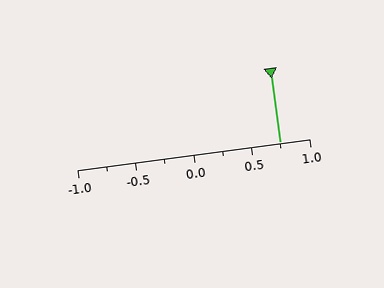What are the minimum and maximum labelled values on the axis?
The axis runs from -1.0 to 1.0.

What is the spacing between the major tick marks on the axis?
The major ticks are spaced 0.5 apart.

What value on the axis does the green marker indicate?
The marker indicates approximately 0.75.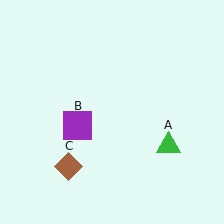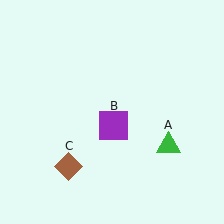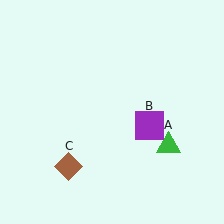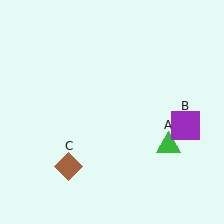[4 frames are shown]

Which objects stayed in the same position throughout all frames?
Green triangle (object A) and brown diamond (object C) remained stationary.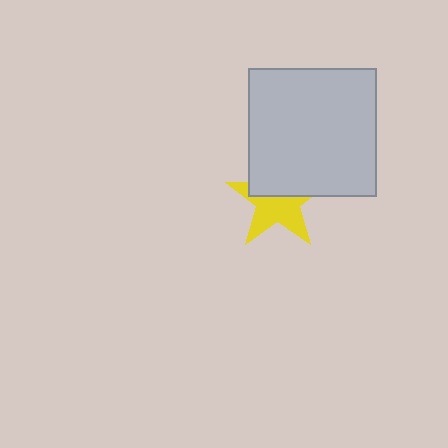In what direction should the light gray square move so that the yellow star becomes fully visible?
The light gray square should move up. That is the shortest direction to clear the overlap and leave the yellow star fully visible.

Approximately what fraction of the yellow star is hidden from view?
Roughly 46% of the yellow star is hidden behind the light gray square.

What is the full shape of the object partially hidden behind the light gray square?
The partially hidden object is a yellow star.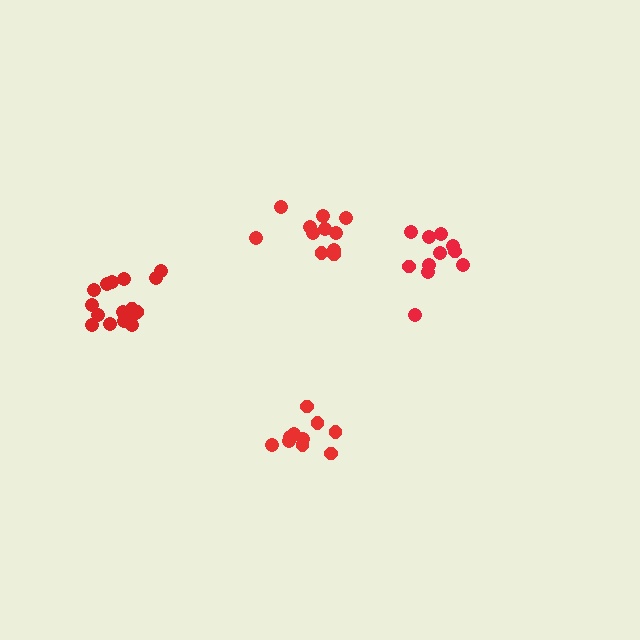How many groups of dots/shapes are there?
There are 4 groups.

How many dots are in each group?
Group 1: 12 dots, Group 2: 10 dots, Group 3: 16 dots, Group 4: 11 dots (49 total).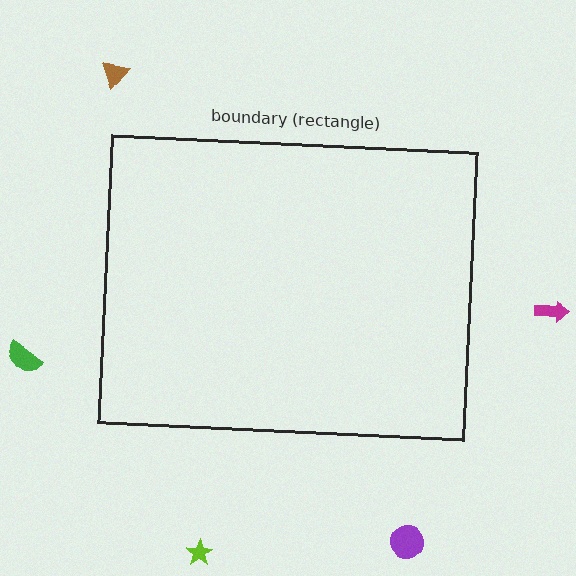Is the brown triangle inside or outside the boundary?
Outside.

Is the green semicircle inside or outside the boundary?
Outside.